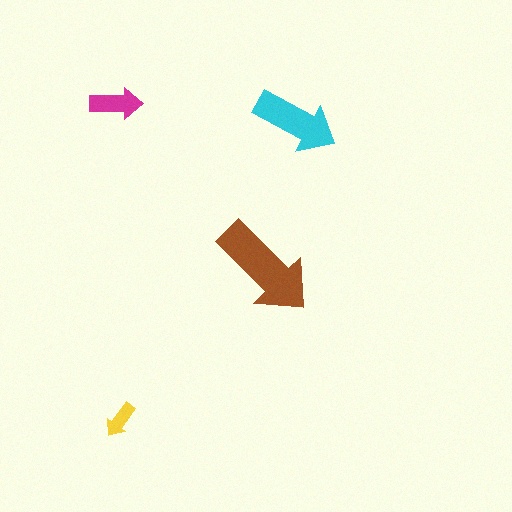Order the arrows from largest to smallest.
the brown one, the cyan one, the magenta one, the yellow one.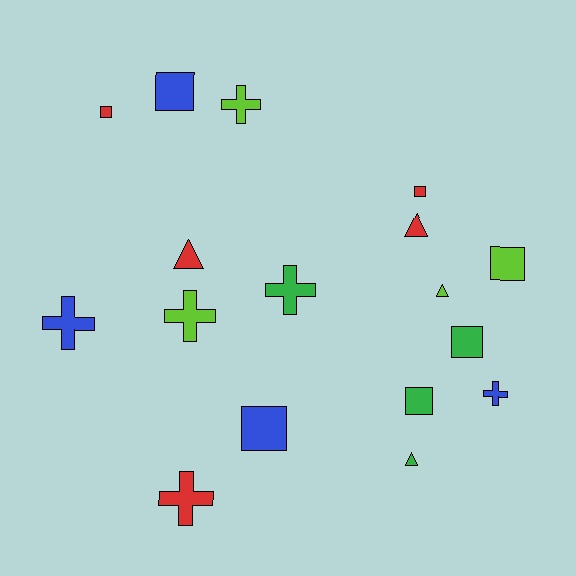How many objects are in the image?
There are 17 objects.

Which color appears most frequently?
Red, with 5 objects.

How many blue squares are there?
There are 2 blue squares.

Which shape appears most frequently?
Square, with 7 objects.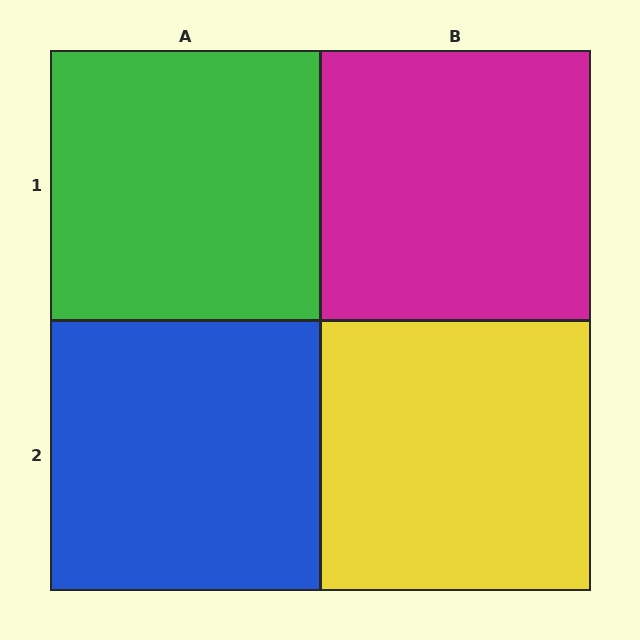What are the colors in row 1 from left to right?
Green, magenta.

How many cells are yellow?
1 cell is yellow.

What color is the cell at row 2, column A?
Blue.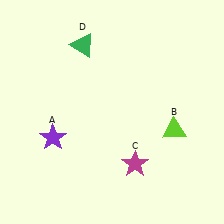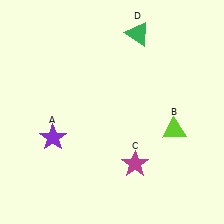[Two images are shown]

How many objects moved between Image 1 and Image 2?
1 object moved between the two images.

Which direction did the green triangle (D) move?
The green triangle (D) moved right.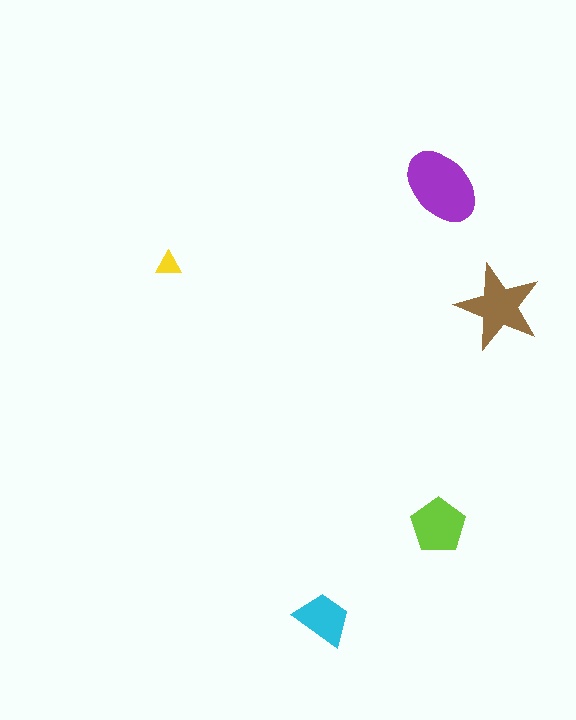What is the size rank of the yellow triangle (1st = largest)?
5th.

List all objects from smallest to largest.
The yellow triangle, the cyan trapezoid, the lime pentagon, the brown star, the purple ellipse.